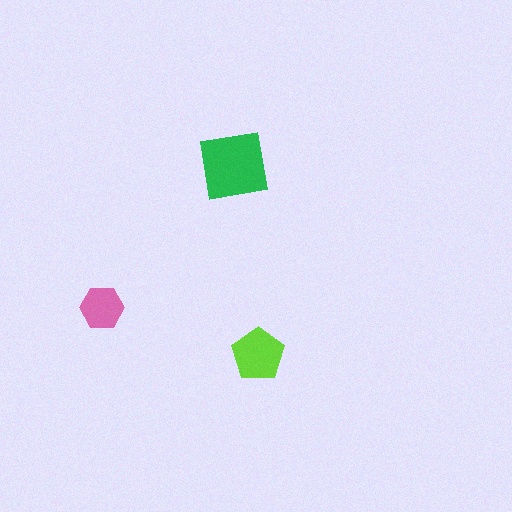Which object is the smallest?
The pink hexagon.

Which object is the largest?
The green square.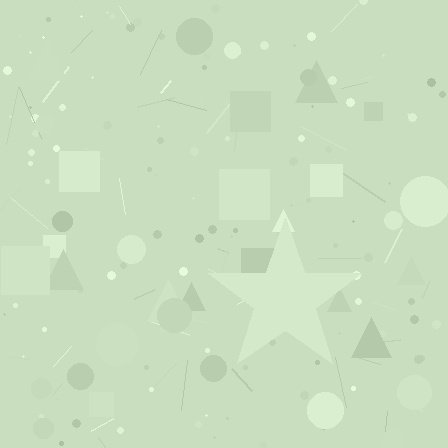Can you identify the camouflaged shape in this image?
The camouflaged shape is a star.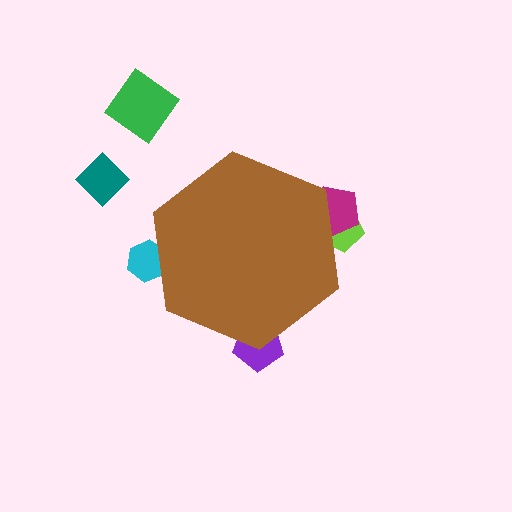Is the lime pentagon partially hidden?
Yes, the lime pentagon is partially hidden behind the brown hexagon.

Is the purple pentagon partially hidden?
Yes, the purple pentagon is partially hidden behind the brown hexagon.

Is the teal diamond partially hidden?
No, the teal diamond is fully visible.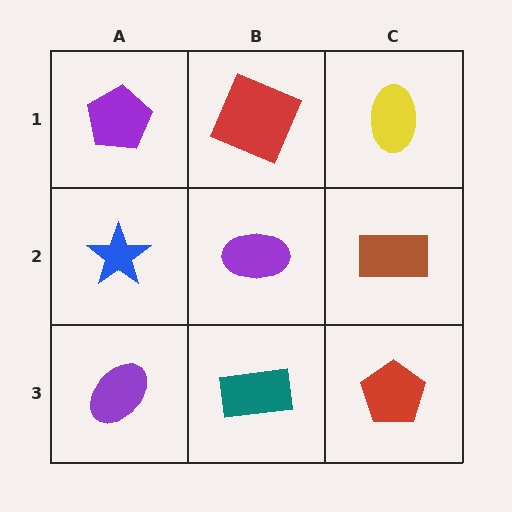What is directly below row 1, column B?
A purple ellipse.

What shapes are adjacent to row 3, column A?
A blue star (row 2, column A), a teal rectangle (row 3, column B).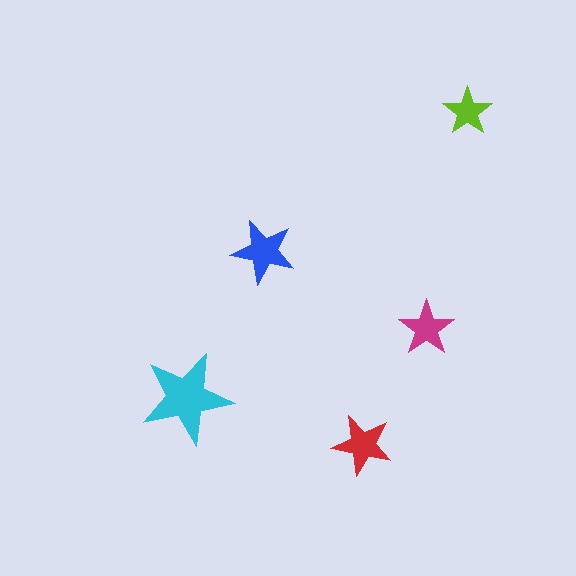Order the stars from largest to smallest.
the cyan one, the blue one, the red one, the magenta one, the lime one.